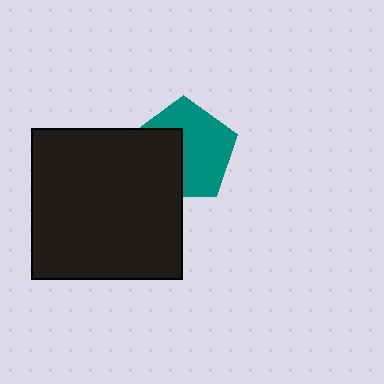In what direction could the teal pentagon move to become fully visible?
The teal pentagon could move right. That would shift it out from behind the black square entirely.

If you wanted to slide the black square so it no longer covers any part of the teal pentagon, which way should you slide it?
Slide it left — that is the most direct way to separate the two shapes.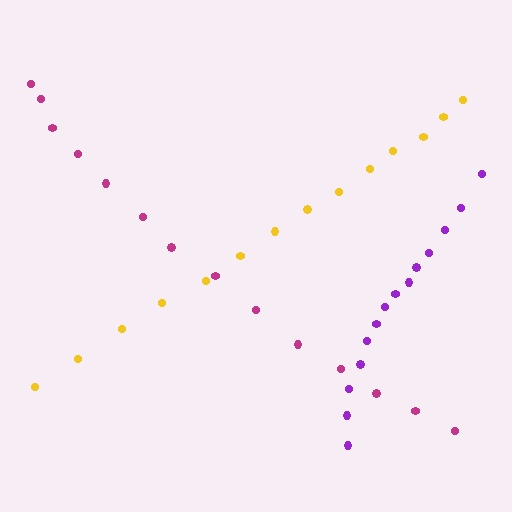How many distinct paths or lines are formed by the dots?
There are 3 distinct paths.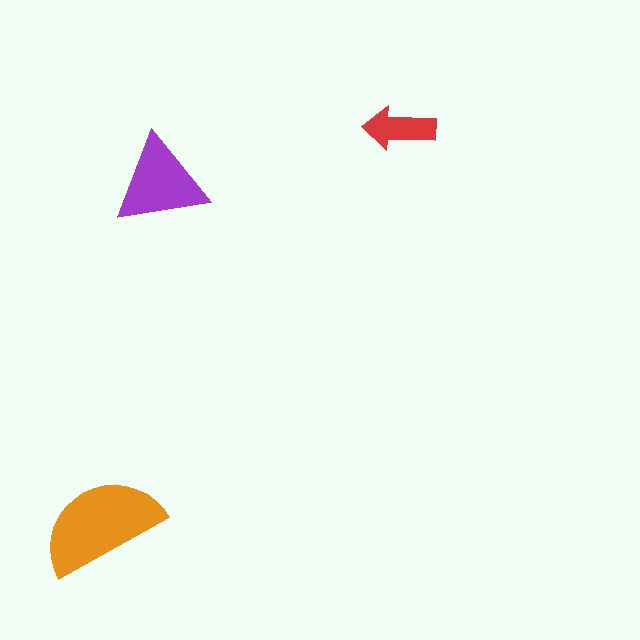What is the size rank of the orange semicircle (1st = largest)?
1st.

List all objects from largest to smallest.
The orange semicircle, the purple triangle, the red arrow.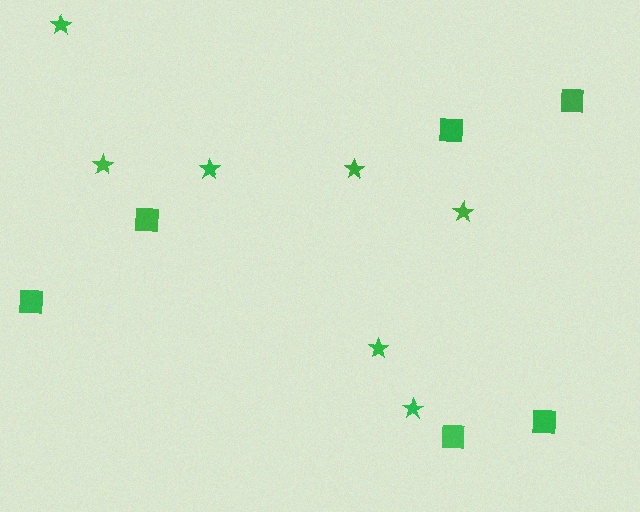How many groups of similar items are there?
There are 2 groups: one group of squares (6) and one group of stars (7).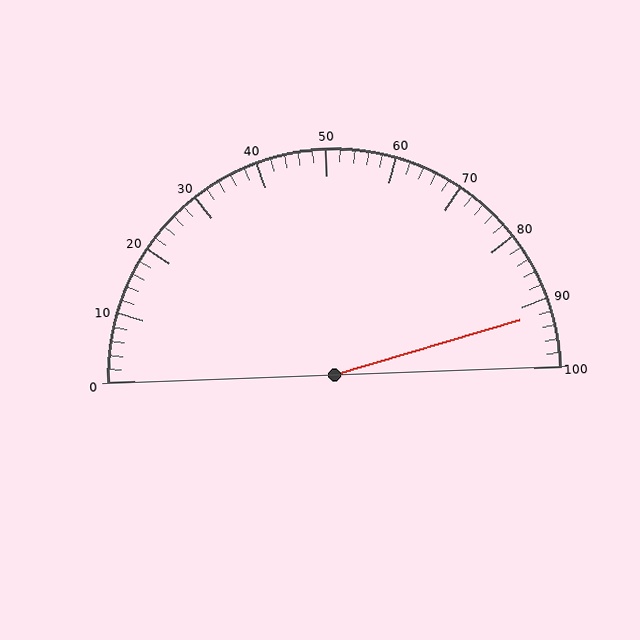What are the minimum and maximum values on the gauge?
The gauge ranges from 0 to 100.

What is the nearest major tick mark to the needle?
The nearest major tick mark is 90.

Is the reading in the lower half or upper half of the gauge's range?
The reading is in the upper half of the range (0 to 100).